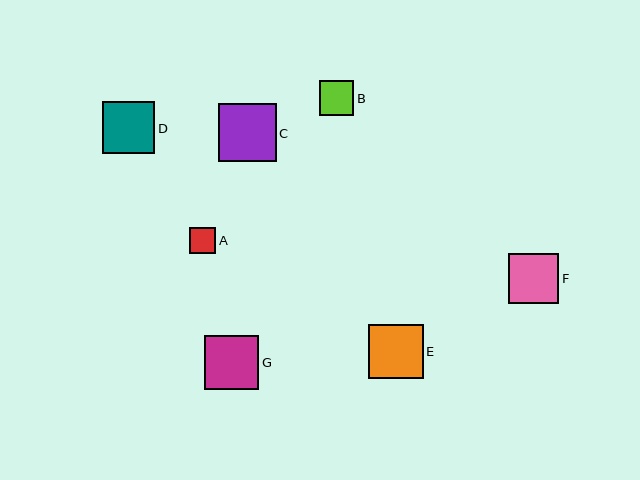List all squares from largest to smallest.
From largest to smallest: C, E, G, D, F, B, A.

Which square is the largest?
Square C is the largest with a size of approximately 57 pixels.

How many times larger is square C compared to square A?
Square C is approximately 2.2 times the size of square A.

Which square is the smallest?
Square A is the smallest with a size of approximately 26 pixels.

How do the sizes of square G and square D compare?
Square G and square D are approximately the same size.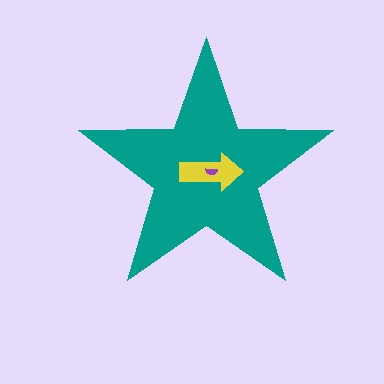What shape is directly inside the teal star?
The yellow arrow.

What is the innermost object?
The purple semicircle.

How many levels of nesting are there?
3.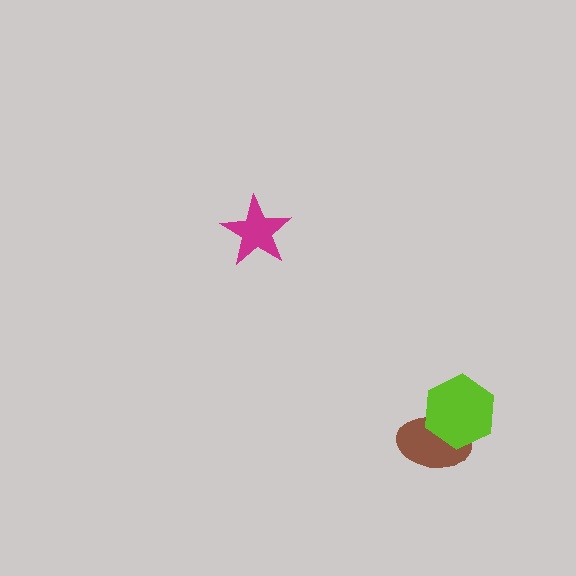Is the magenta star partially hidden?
No, no other shape covers it.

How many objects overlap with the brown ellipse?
1 object overlaps with the brown ellipse.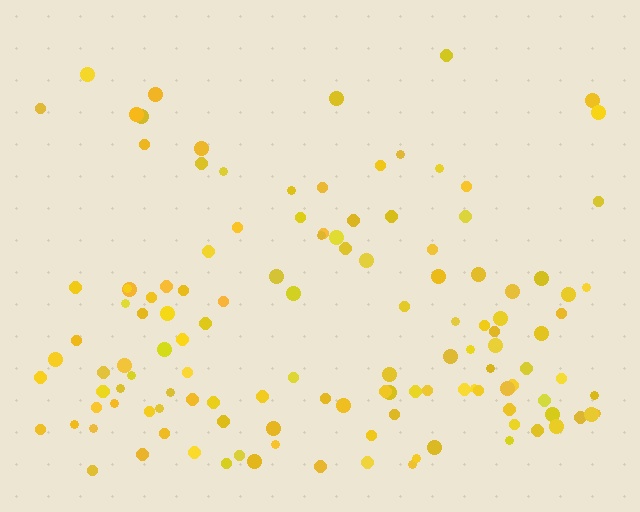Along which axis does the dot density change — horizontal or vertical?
Vertical.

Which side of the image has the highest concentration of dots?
The bottom.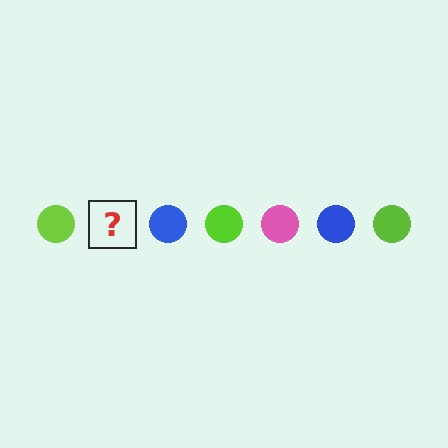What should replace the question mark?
The question mark should be replaced with a pink circle.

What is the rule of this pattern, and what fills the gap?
The rule is that the pattern cycles through lime, pink, blue circles. The gap should be filled with a pink circle.